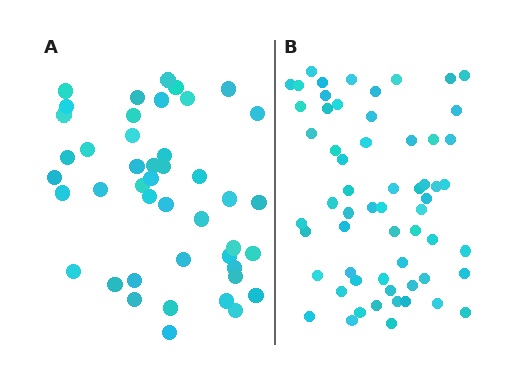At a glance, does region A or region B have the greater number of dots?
Region B (the right region) has more dots.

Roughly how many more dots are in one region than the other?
Region B has approximately 15 more dots than region A.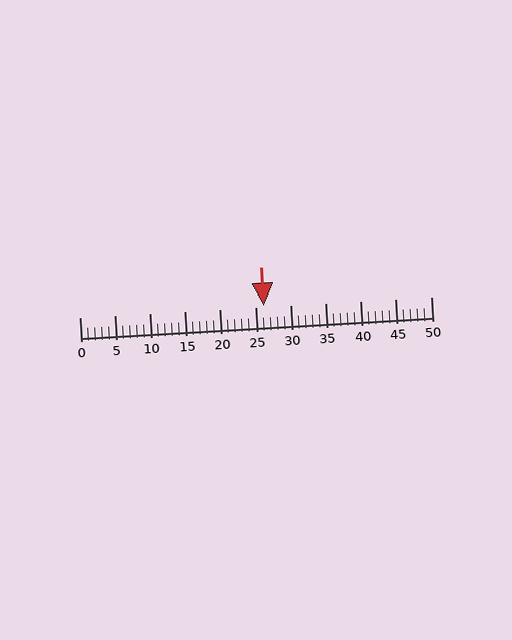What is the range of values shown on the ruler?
The ruler shows values from 0 to 50.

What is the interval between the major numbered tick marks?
The major tick marks are spaced 5 units apart.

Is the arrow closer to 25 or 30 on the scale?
The arrow is closer to 25.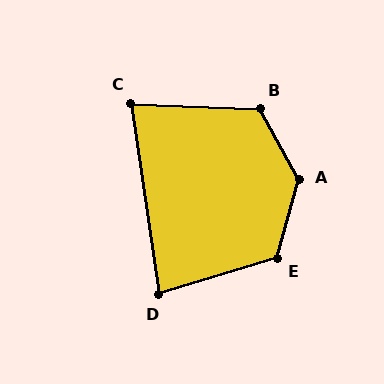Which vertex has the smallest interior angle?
C, at approximately 80 degrees.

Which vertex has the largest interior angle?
A, at approximately 136 degrees.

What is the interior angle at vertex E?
Approximately 123 degrees (obtuse).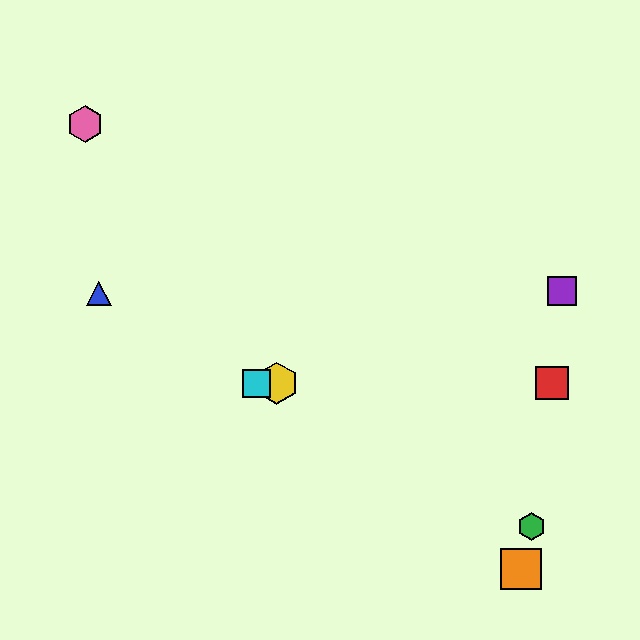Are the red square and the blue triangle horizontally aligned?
No, the red square is at y≈383 and the blue triangle is at y≈294.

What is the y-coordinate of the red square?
The red square is at y≈383.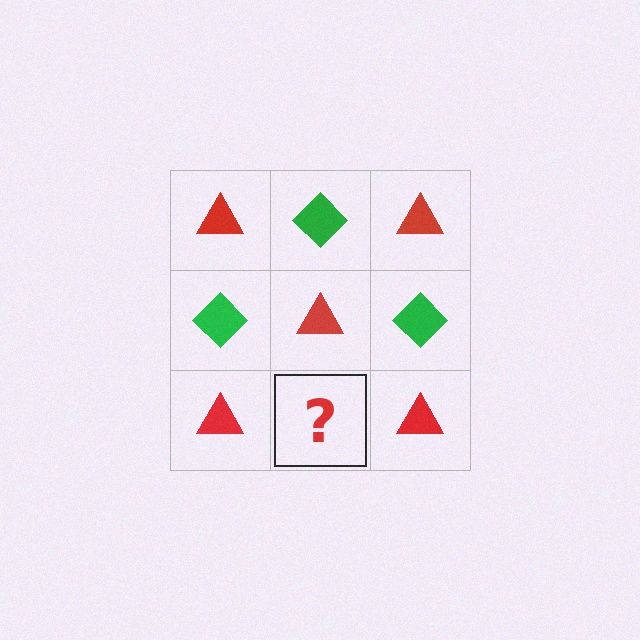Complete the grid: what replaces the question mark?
The question mark should be replaced with a green diamond.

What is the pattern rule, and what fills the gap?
The rule is that it alternates red triangle and green diamond in a checkerboard pattern. The gap should be filled with a green diamond.